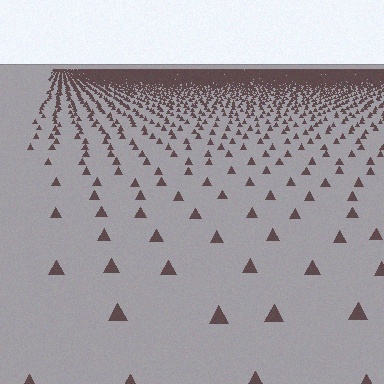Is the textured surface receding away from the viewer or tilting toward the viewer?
The surface is receding away from the viewer. Texture elements get smaller and denser toward the top.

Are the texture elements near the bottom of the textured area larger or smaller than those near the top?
Larger. Near the bottom, elements are closer to the viewer and appear at a bigger on-screen size.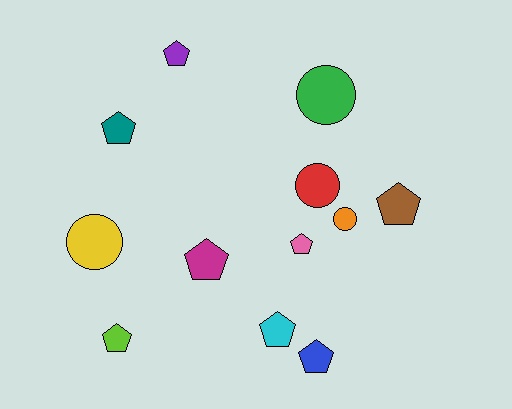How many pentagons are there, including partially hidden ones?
There are 8 pentagons.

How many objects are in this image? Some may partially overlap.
There are 12 objects.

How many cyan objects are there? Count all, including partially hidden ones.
There is 1 cyan object.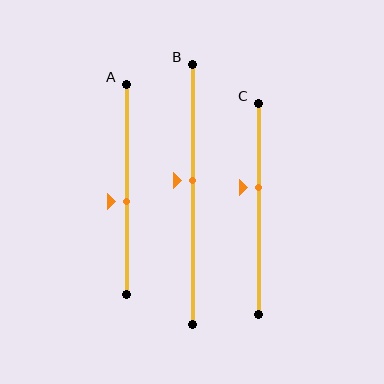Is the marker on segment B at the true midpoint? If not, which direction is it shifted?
No, the marker on segment B is shifted upward by about 5% of the segment length.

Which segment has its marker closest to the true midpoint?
Segment B has its marker closest to the true midpoint.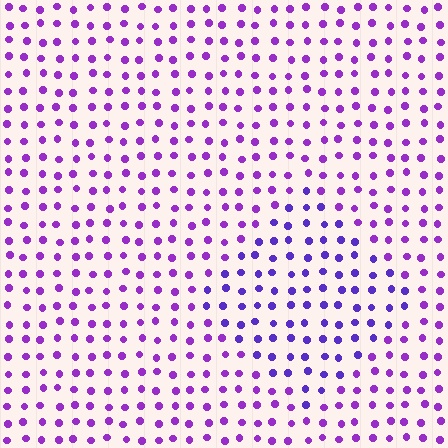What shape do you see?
I see a diamond.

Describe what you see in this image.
The image is filled with small purple elements in a uniform arrangement. A diamond-shaped region is visible where the elements are tinted to a slightly different hue, forming a subtle color boundary.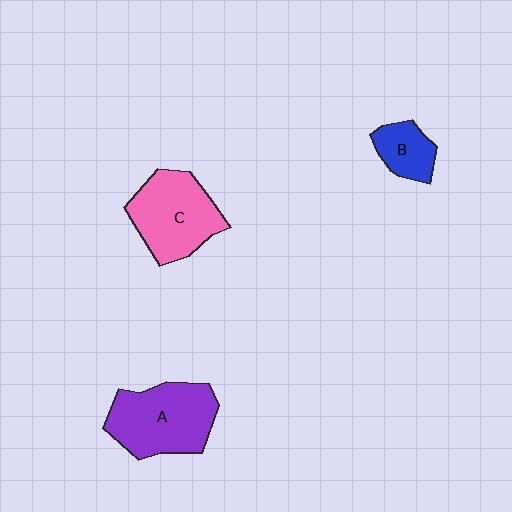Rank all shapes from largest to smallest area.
From largest to smallest: A (purple), C (pink), B (blue).